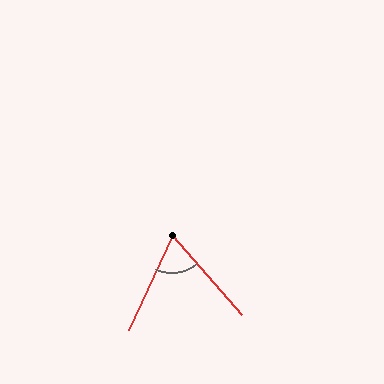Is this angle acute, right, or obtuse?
It is acute.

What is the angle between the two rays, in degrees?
Approximately 66 degrees.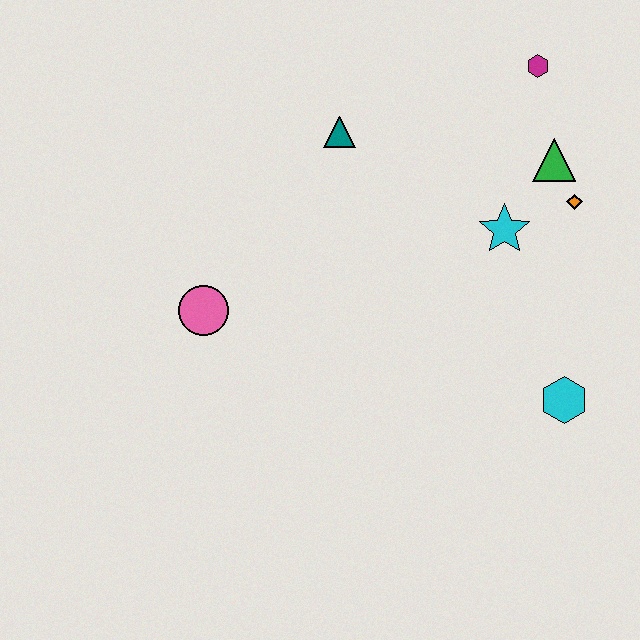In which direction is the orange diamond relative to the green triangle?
The orange diamond is below the green triangle.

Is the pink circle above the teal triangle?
No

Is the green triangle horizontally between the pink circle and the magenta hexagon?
No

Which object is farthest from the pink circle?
The magenta hexagon is farthest from the pink circle.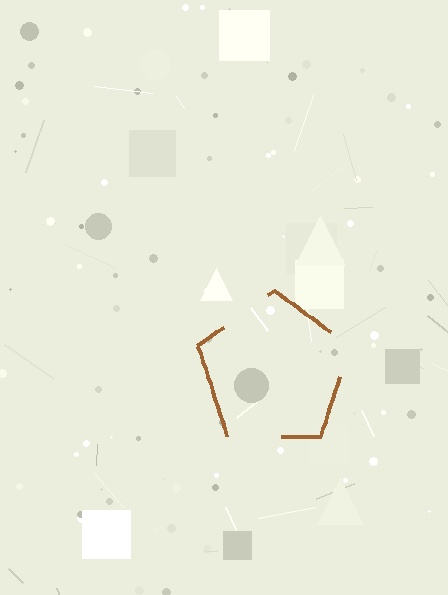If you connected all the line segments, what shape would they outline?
They would outline a pentagon.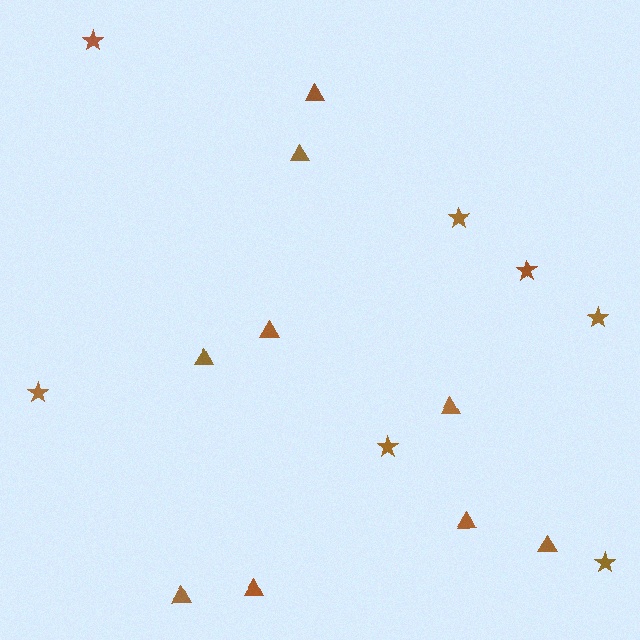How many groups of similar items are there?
There are 2 groups: one group of stars (7) and one group of triangles (9).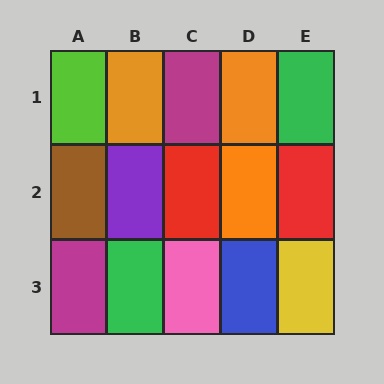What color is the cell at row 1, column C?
Magenta.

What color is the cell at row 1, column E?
Green.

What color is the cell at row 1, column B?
Orange.